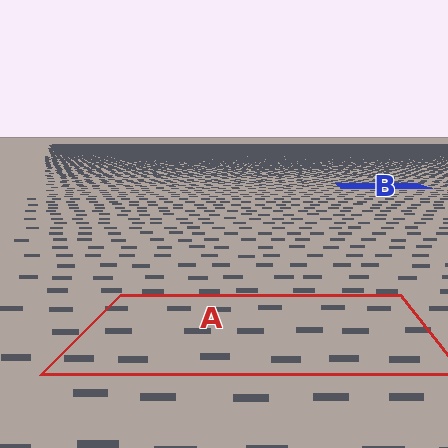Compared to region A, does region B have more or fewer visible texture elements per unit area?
Region B has more texture elements per unit area — they are packed more densely because it is farther away.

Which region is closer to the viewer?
Region A is closer. The texture elements there are larger and more spread out.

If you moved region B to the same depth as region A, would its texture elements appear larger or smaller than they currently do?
They would appear larger. At a closer depth, the same texture elements are projected at a bigger on-screen size.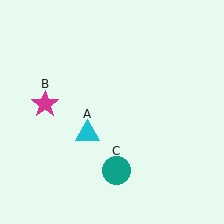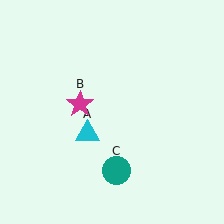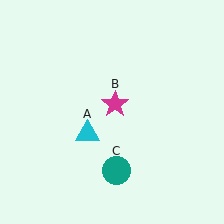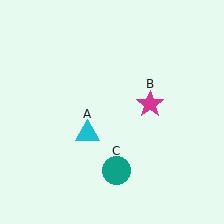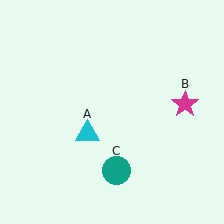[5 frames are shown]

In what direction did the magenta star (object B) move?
The magenta star (object B) moved right.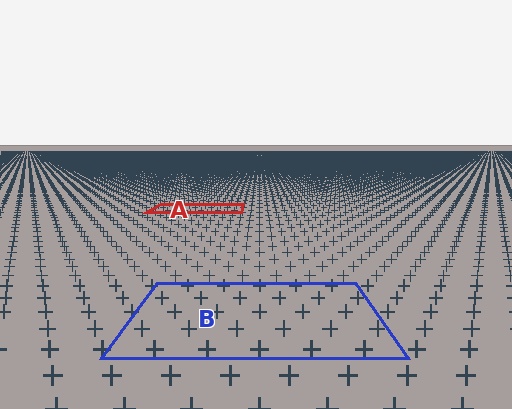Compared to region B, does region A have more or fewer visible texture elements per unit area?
Region A has more texture elements per unit area — they are packed more densely because it is farther away.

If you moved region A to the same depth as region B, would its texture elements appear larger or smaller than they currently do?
They would appear larger. At a closer depth, the same texture elements are projected at a bigger on-screen size.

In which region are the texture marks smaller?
The texture marks are smaller in region A, because it is farther away.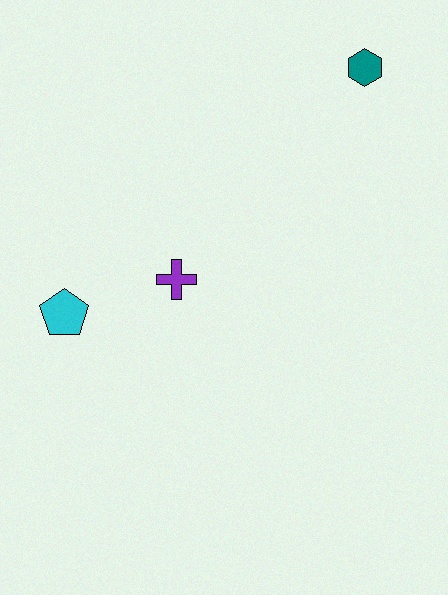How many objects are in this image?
There are 3 objects.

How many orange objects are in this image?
There are no orange objects.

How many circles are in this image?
There are no circles.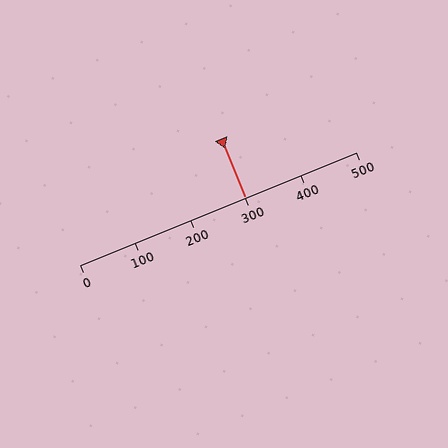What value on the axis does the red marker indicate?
The marker indicates approximately 300.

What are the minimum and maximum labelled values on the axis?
The axis runs from 0 to 500.